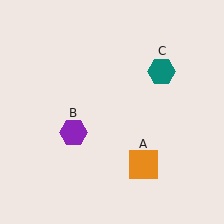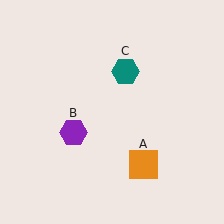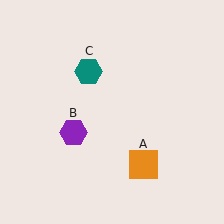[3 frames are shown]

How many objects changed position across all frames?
1 object changed position: teal hexagon (object C).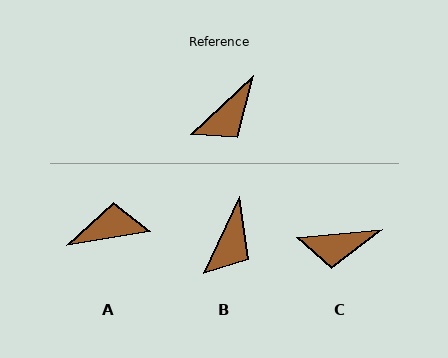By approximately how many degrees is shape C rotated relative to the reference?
Approximately 37 degrees clockwise.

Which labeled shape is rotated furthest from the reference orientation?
A, about 146 degrees away.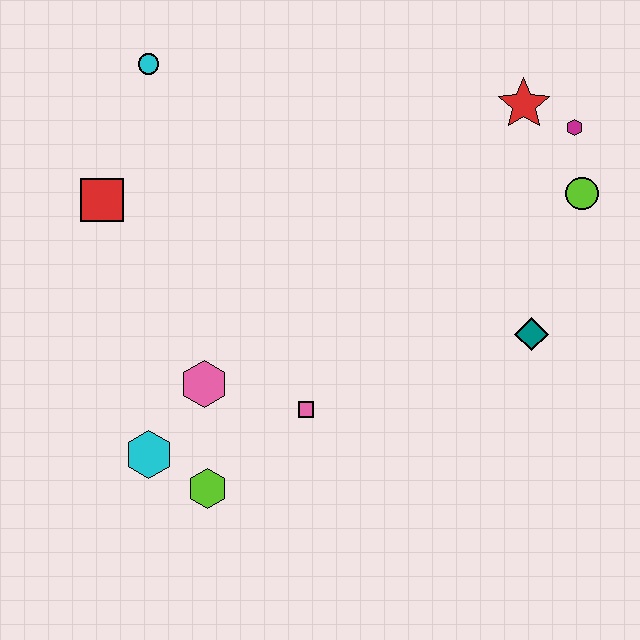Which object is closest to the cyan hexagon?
The lime hexagon is closest to the cyan hexagon.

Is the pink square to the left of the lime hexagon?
No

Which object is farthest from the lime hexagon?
The magenta hexagon is farthest from the lime hexagon.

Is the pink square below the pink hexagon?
Yes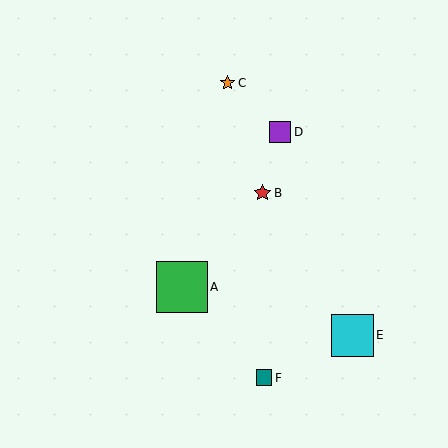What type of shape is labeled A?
Shape A is a green square.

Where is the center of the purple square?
The center of the purple square is at (280, 132).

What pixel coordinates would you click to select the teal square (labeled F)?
Click at (264, 378) to select the teal square F.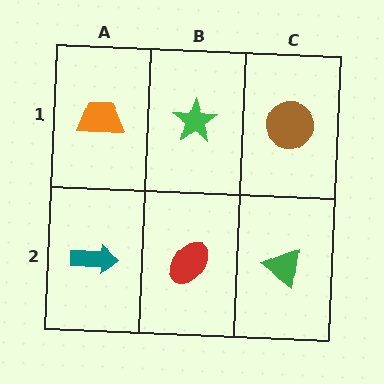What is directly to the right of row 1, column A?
A green star.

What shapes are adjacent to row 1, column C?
A green triangle (row 2, column C), a green star (row 1, column B).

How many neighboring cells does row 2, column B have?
3.